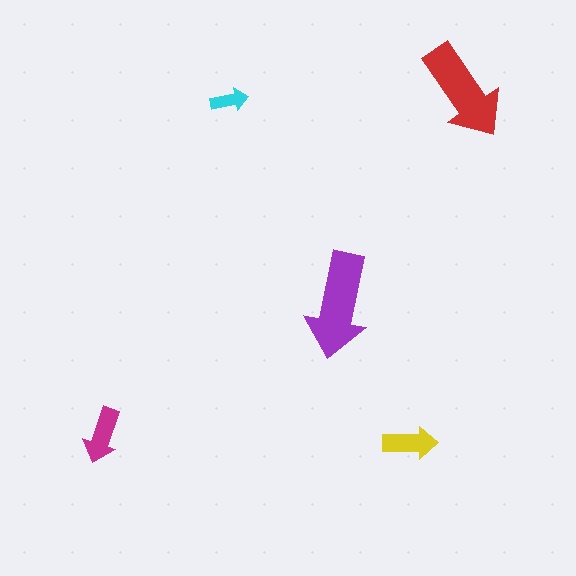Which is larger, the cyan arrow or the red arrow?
The red one.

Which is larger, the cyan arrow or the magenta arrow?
The magenta one.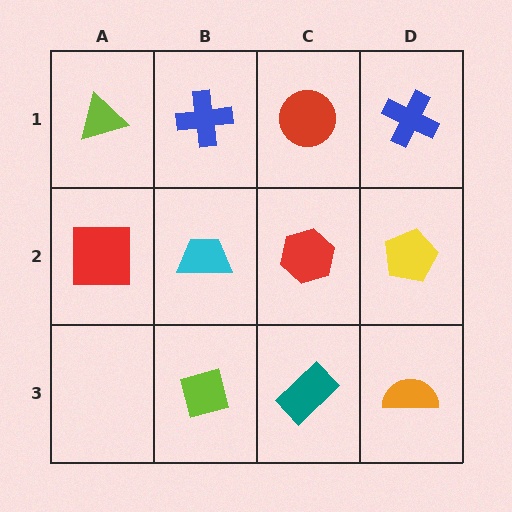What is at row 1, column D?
A blue cross.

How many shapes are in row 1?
4 shapes.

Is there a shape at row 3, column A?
No, that cell is empty.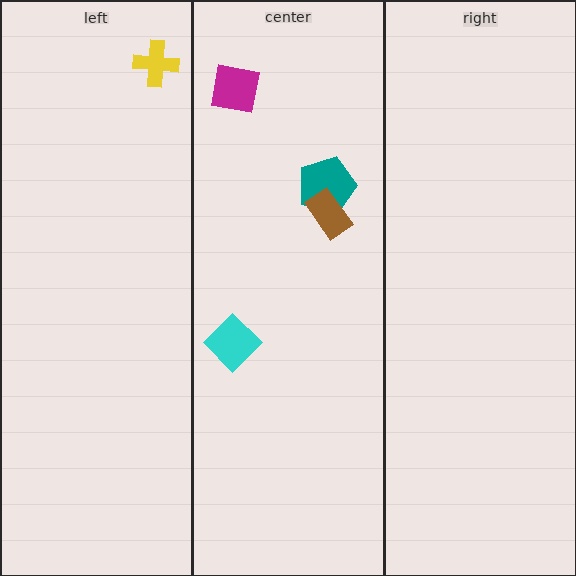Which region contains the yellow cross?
The left region.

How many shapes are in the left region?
1.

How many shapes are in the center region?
4.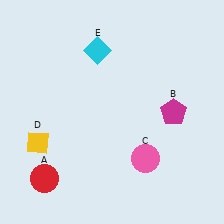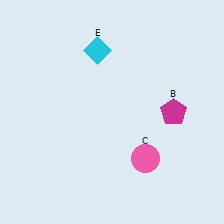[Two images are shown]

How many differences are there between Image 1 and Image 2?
There are 2 differences between the two images.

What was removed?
The red circle (A), the yellow diamond (D) were removed in Image 2.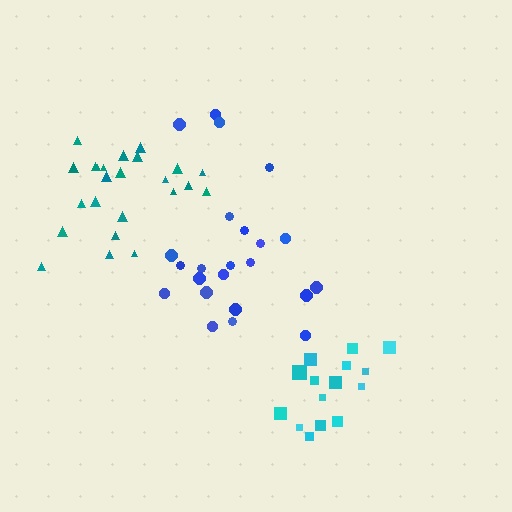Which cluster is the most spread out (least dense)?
Blue.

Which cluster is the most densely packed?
Cyan.